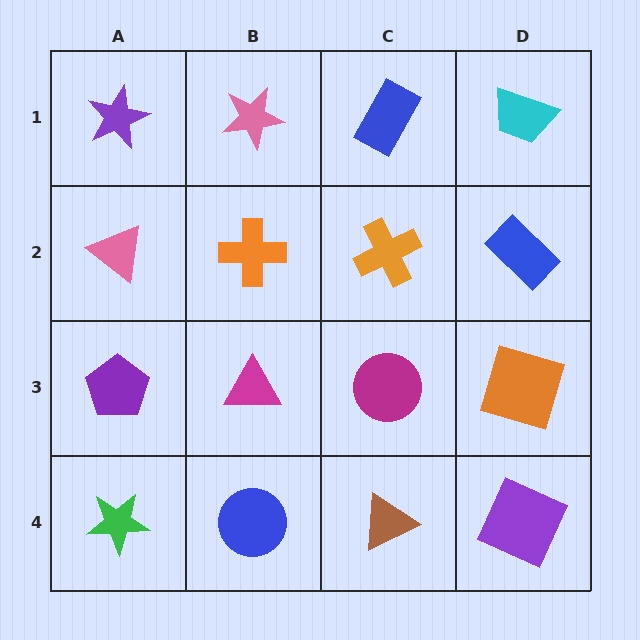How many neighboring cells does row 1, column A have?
2.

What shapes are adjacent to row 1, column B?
An orange cross (row 2, column B), a purple star (row 1, column A), a blue rectangle (row 1, column C).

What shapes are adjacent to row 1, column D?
A blue rectangle (row 2, column D), a blue rectangle (row 1, column C).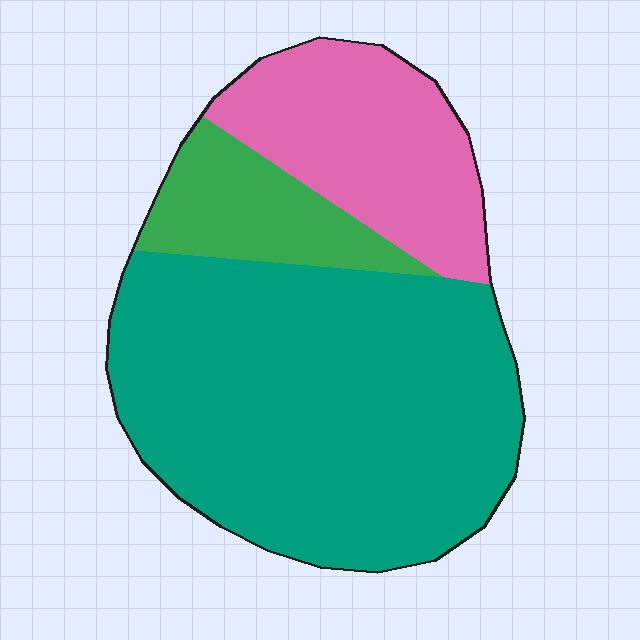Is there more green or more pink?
Pink.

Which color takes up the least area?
Green, at roughly 15%.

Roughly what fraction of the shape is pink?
Pink takes up about one quarter (1/4) of the shape.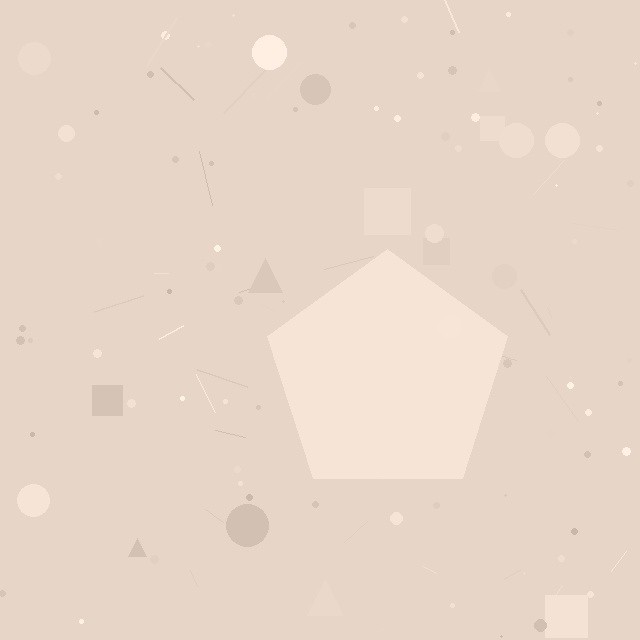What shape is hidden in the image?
A pentagon is hidden in the image.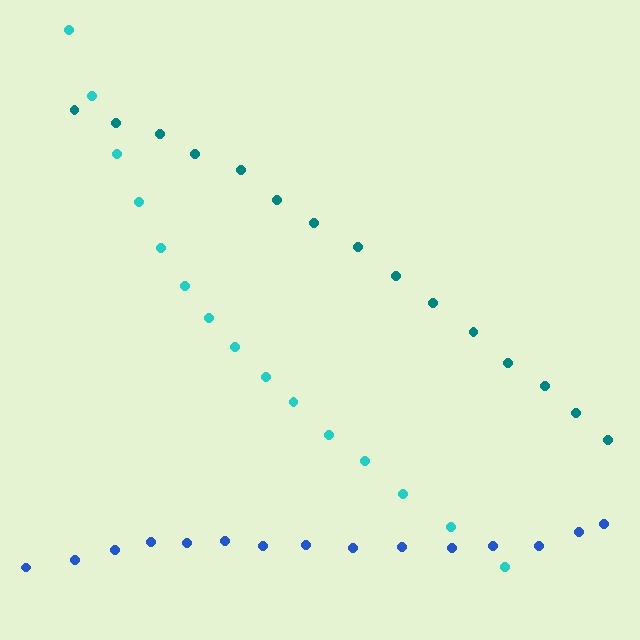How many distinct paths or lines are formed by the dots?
There are 3 distinct paths.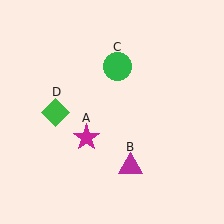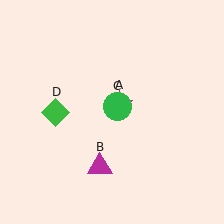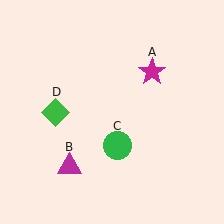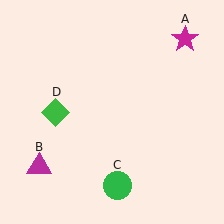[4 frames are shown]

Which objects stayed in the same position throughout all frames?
Green diamond (object D) remained stationary.